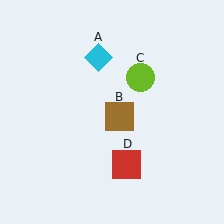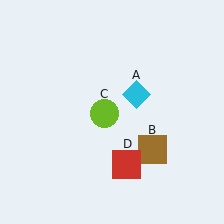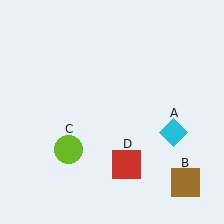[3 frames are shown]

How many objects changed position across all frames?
3 objects changed position: cyan diamond (object A), brown square (object B), lime circle (object C).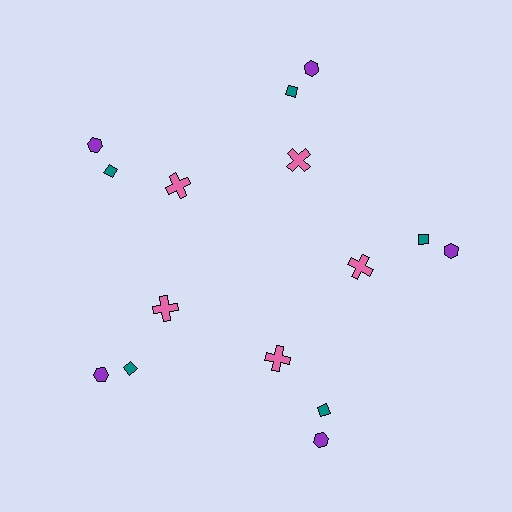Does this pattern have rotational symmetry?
Yes, this pattern has 5-fold rotational symmetry. It looks the same after rotating 72 degrees around the center.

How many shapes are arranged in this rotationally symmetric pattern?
There are 15 shapes, arranged in 5 groups of 3.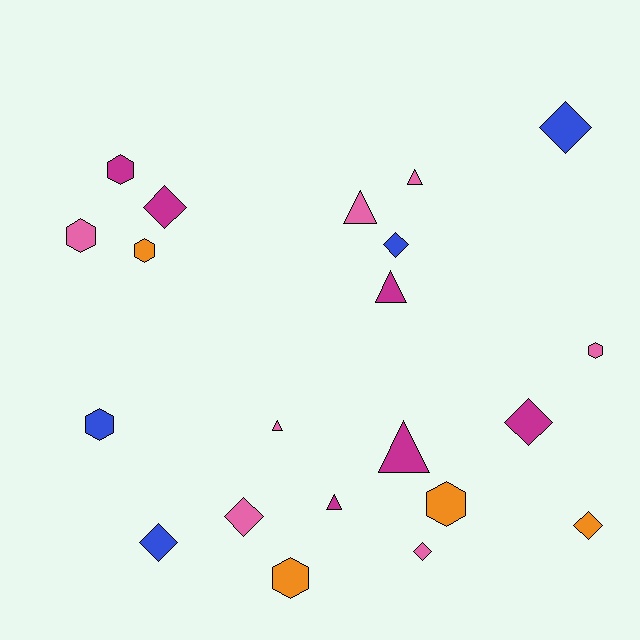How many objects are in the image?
There are 21 objects.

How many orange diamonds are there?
There is 1 orange diamond.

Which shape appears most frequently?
Diamond, with 8 objects.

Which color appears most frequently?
Pink, with 7 objects.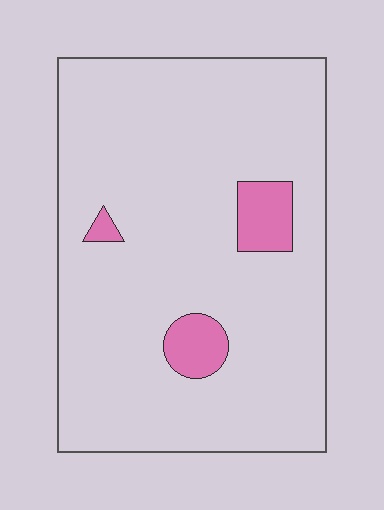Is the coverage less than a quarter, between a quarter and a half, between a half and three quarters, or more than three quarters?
Less than a quarter.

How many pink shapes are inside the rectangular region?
3.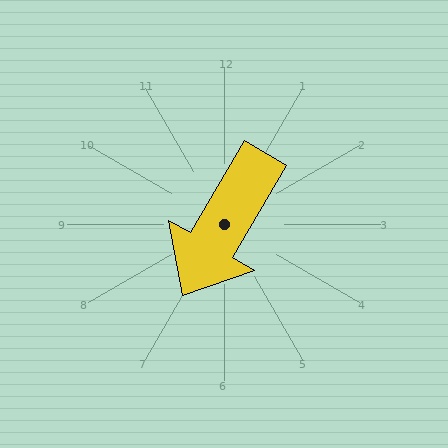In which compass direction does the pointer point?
Southwest.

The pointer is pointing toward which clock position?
Roughly 7 o'clock.